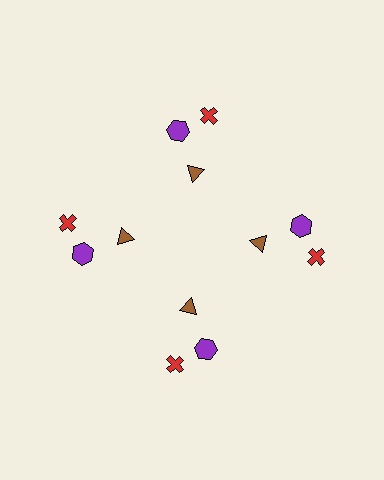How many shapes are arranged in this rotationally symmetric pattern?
There are 12 shapes, arranged in 4 groups of 3.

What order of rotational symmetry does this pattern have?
This pattern has 4-fold rotational symmetry.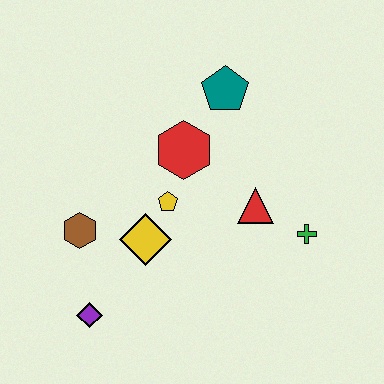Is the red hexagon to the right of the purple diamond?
Yes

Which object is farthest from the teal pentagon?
The purple diamond is farthest from the teal pentagon.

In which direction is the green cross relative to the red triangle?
The green cross is to the right of the red triangle.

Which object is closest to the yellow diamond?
The yellow pentagon is closest to the yellow diamond.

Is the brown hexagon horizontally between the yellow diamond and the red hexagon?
No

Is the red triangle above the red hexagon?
No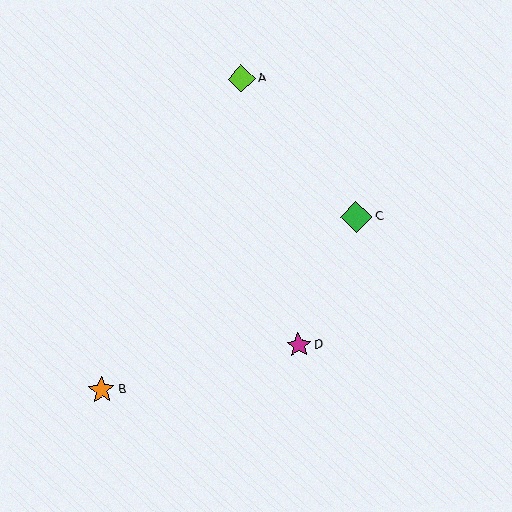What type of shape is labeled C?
Shape C is a green diamond.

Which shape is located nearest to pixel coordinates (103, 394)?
The orange star (labeled B) at (101, 390) is nearest to that location.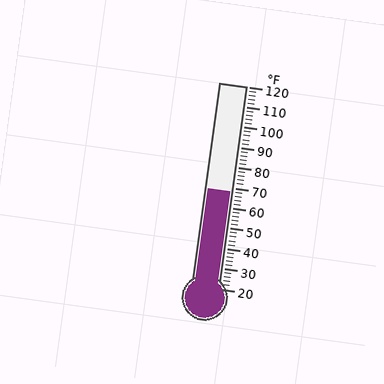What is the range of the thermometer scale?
The thermometer scale ranges from 20°F to 120°F.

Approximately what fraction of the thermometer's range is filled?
The thermometer is filled to approximately 50% of its range.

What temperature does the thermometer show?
The thermometer shows approximately 68°F.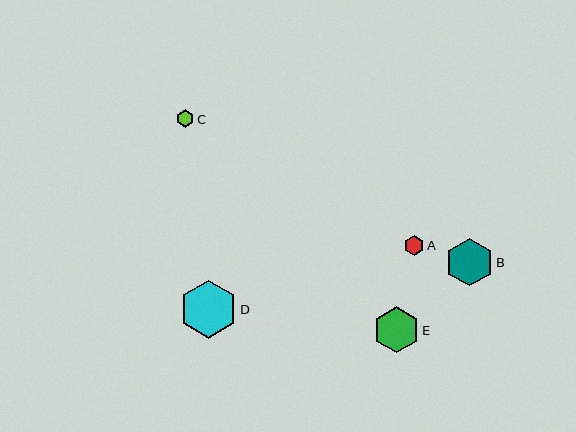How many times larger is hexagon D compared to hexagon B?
Hexagon D is approximately 1.2 times the size of hexagon B.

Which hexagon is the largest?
Hexagon D is the largest with a size of approximately 58 pixels.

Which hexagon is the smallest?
Hexagon C is the smallest with a size of approximately 18 pixels.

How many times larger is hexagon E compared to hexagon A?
Hexagon E is approximately 2.3 times the size of hexagon A.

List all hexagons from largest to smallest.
From largest to smallest: D, B, E, A, C.